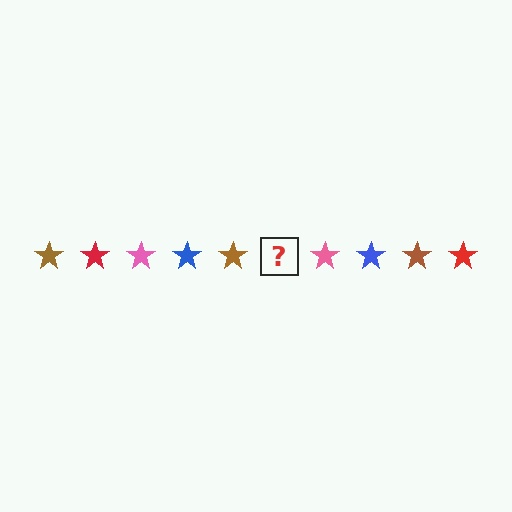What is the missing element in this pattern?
The missing element is a red star.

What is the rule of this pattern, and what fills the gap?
The rule is that the pattern cycles through brown, red, pink, blue stars. The gap should be filled with a red star.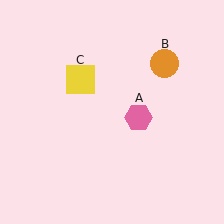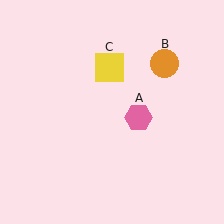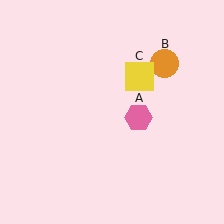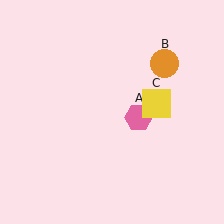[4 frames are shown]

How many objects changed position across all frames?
1 object changed position: yellow square (object C).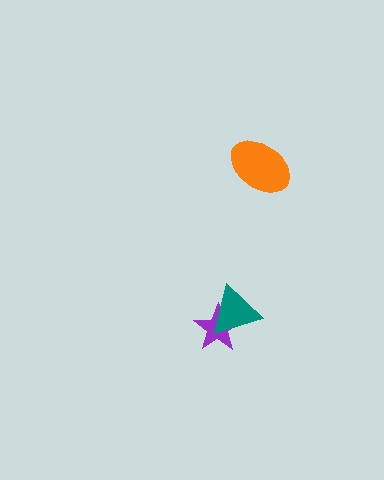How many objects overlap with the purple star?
1 object overlaps with the purple star.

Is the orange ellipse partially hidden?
No, no other shape covers it.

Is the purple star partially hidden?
Yes, it is partially covered by another shape.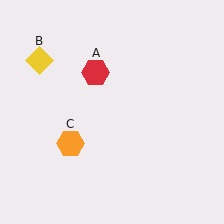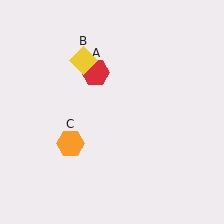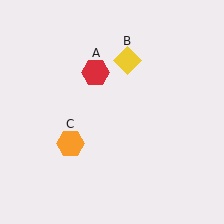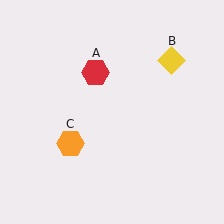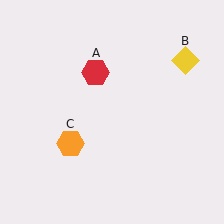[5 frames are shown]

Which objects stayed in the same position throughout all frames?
Red hexagon (object A) and orange hexagon (object C) remained stationary.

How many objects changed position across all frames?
1 object changed position: yellow diamond (object B).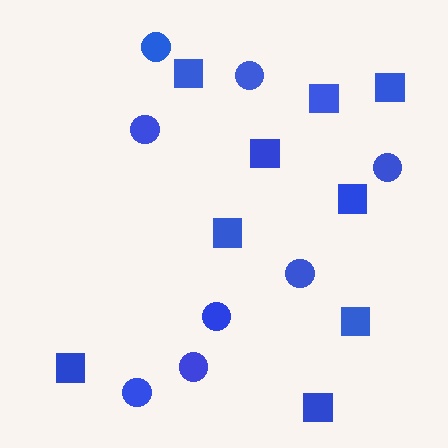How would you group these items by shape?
There are 2 groups: one group of squares (9) and one group of circles (8).